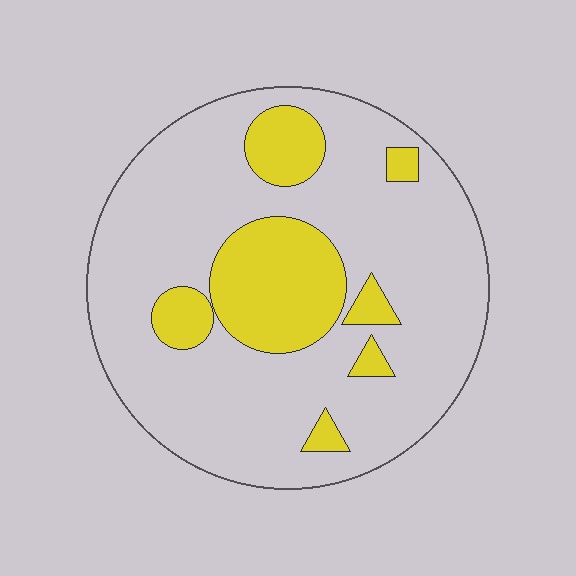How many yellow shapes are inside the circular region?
7.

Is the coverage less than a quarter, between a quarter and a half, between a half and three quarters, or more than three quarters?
Less than a quarter.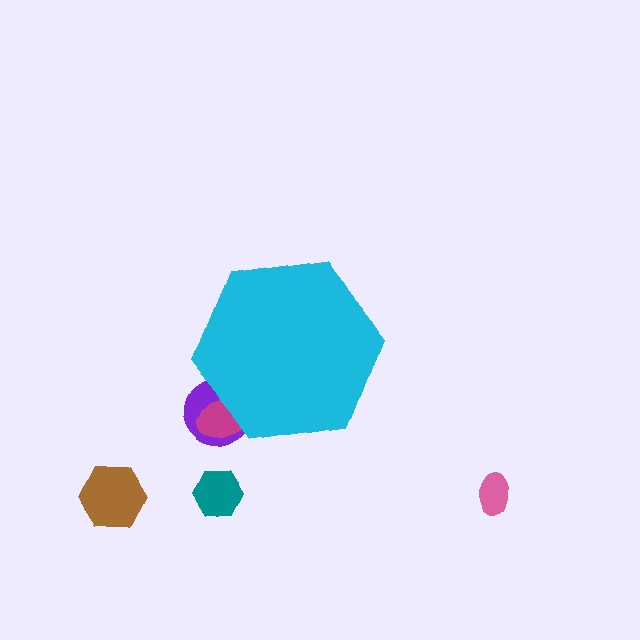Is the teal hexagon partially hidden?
No, the teal hexagon is fully visible.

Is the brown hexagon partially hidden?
No, the brown hexagon is fully visible.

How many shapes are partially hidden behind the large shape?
2 shapes are partially hidden.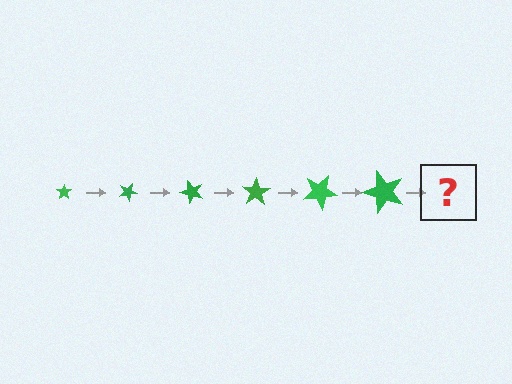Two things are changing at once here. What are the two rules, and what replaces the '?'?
The two rules are that the star grows larger each step and it rotates 25 degrees each step. The '?' should be a star, larger than the previous one and rotated 150 degrees from the start.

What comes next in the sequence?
The next element should be a star, larger than the previous one and rotated 150 degrees from the start.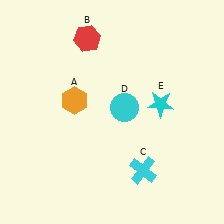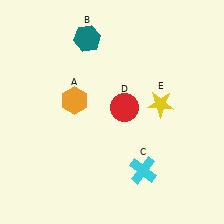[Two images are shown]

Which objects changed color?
B changed from red to teal. D changed from cyan to red. E changed from cyan to yellow.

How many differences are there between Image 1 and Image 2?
There are 3 differences between the two images.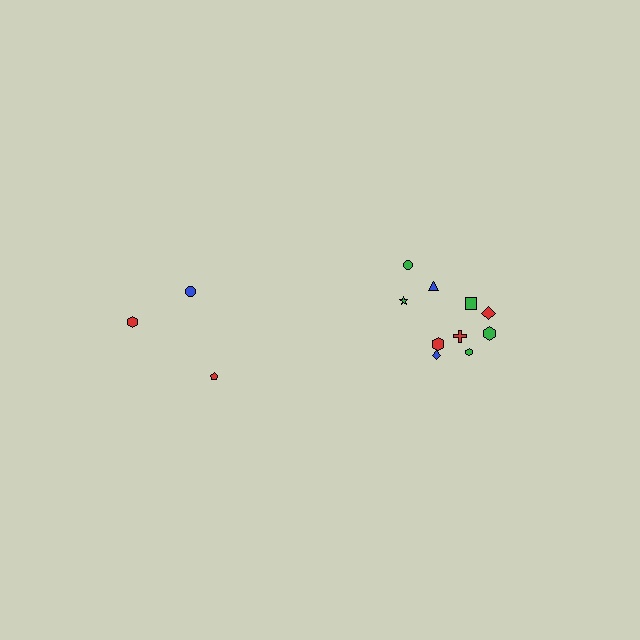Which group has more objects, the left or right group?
The right group.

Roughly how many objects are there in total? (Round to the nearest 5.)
Roughly 15 objects in total.